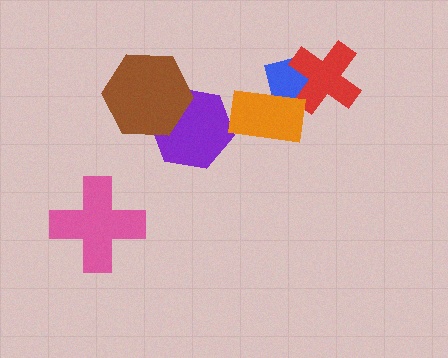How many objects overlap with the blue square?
2 objects overlap with the blue square.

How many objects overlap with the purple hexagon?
1 object overlaps with the purple hexagon.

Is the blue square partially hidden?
Yes, it is partially covered by another shape.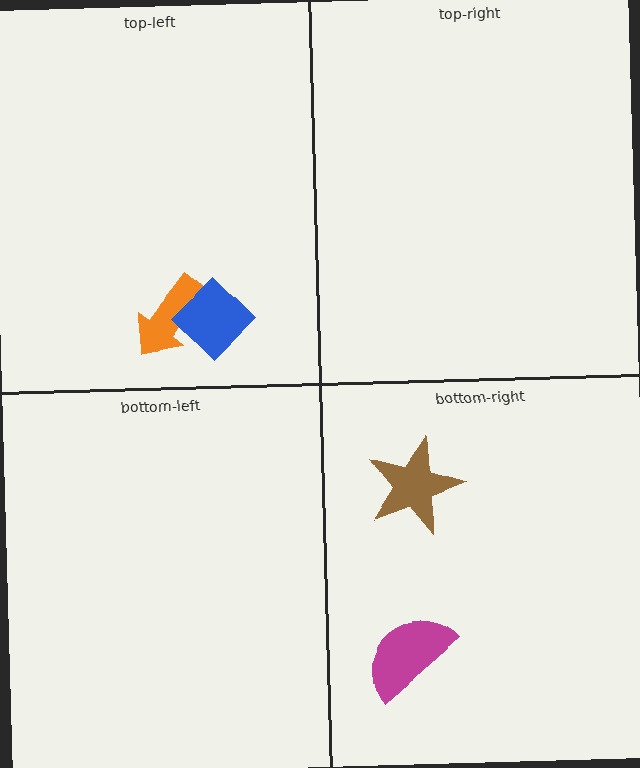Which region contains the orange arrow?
The top-left region.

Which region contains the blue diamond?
The top-left region.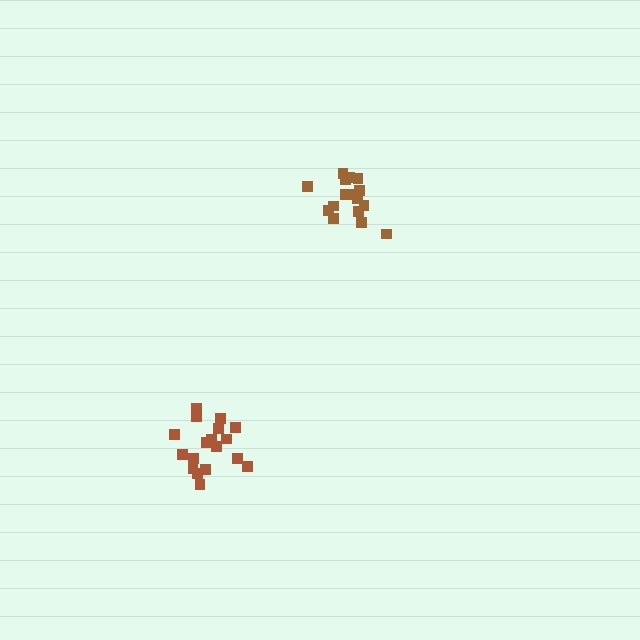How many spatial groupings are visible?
There are 2 spatial groupings.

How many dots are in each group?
Group 1: 18 dots, Group 2: 16 dots (34 total).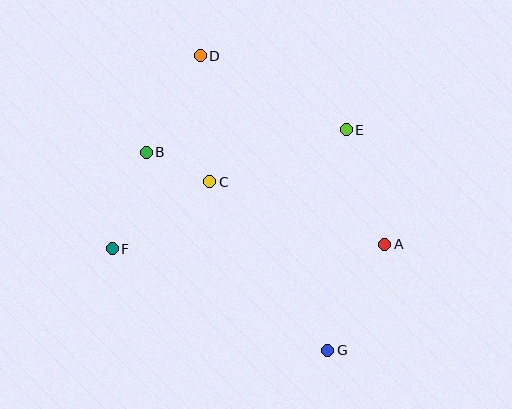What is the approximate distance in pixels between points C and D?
The distance between C and D is approximately 127 pixels.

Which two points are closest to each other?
Points B and C are closest to each other.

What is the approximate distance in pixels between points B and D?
The distance between B and D is approximately 111 pixels.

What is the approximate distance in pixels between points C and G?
The distance between C and G is approximately 206 pixels.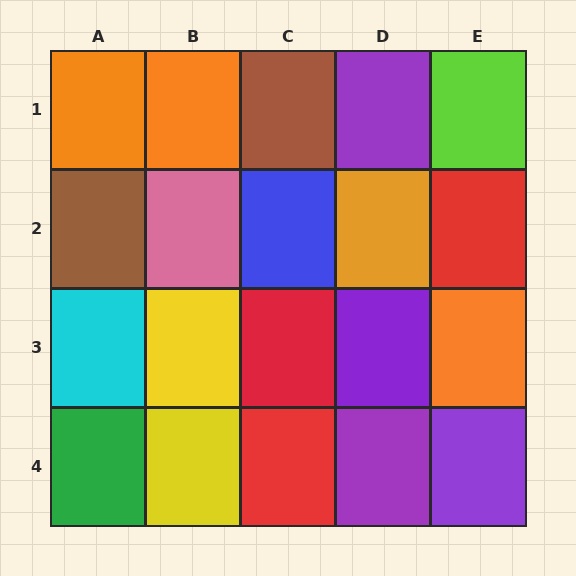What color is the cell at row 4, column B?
Yellow.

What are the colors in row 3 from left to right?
Cyan, yellow, red, purple, orange.